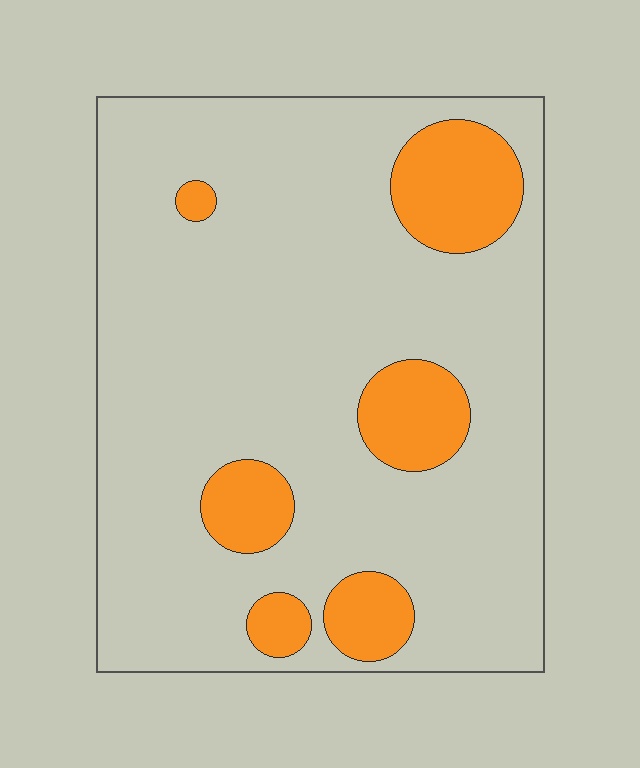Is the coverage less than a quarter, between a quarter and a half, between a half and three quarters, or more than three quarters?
Less than a quarter.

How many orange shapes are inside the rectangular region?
6.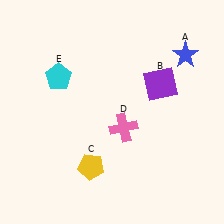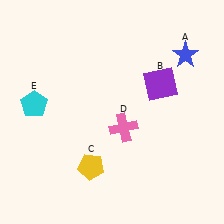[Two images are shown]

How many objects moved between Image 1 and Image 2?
1 object moved between the two images.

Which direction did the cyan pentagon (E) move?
The cyan pentagon (E) moved down.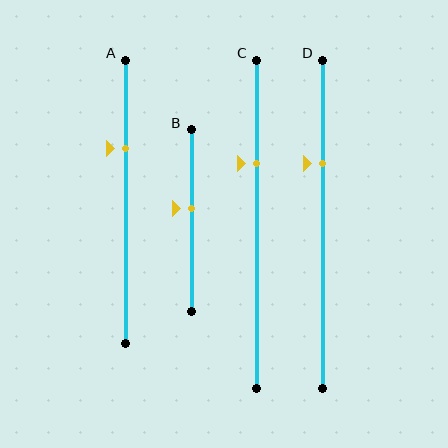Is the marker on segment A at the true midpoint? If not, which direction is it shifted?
No, the marker on segment A is shifted upward by about 19% of the segment length.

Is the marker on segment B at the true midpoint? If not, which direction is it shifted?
No, the marker on segment B is shifted upward by about 6% of the segment length.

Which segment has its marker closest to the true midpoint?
Segment B has its marker closest to the true midpoint.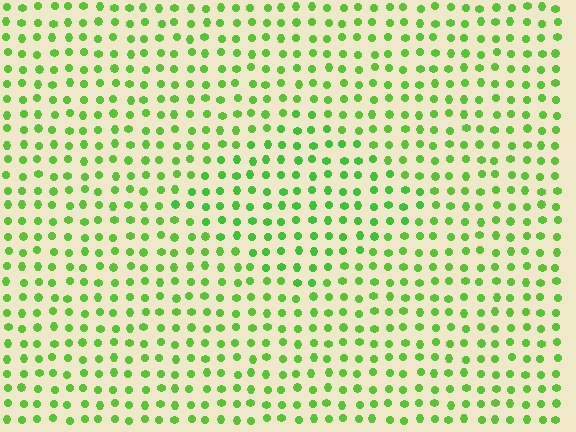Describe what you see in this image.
The image is filled with small lime elements in a uniform arrangement. A diamond-shaped region is visible where the elements are tinted to a slightly different hue, forming a subtle color boundary.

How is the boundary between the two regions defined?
The boundary is defined purely by a slight shift in hue (about 15 degrees). Spacing, size, and orientation are identical on both sides.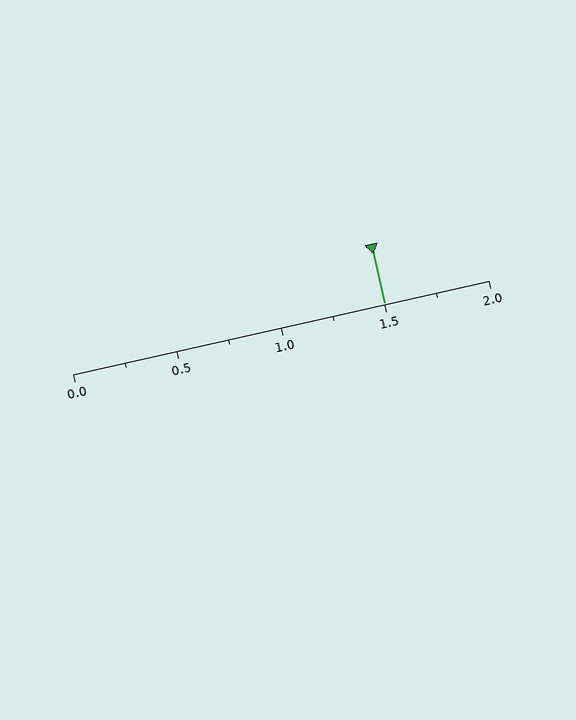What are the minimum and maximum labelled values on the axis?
The axis runs from 0.0 to 2.0.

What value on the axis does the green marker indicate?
The marker indicates approximately 1.5.